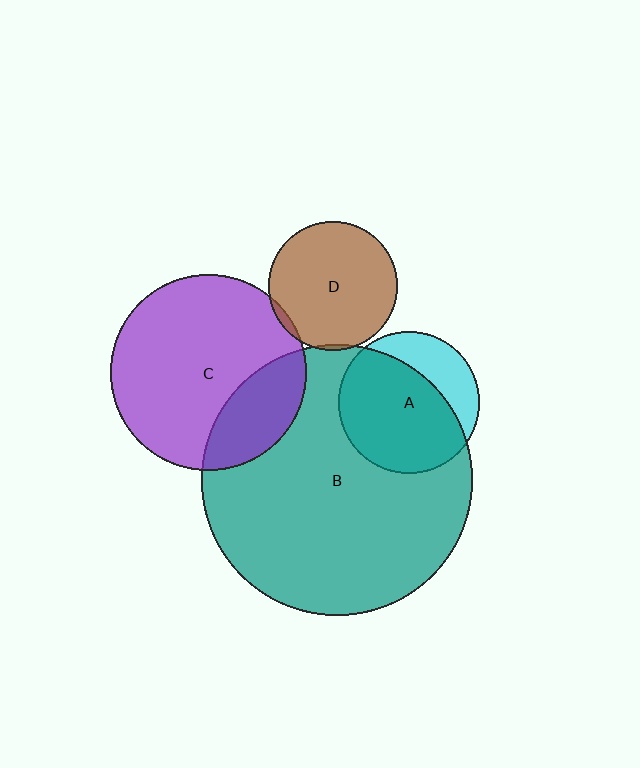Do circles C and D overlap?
Yes.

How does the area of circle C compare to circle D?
Approximately 2.3 times.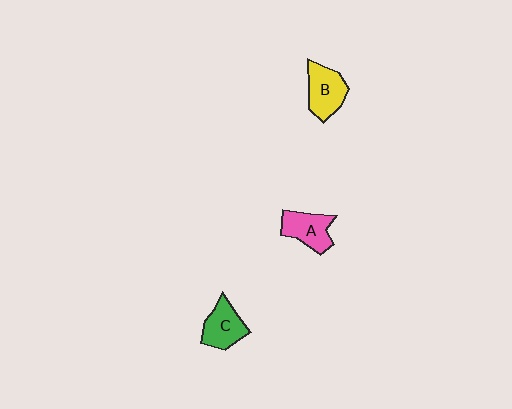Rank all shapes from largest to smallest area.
From largest to smallest: B (yellow), A (pink), C (green).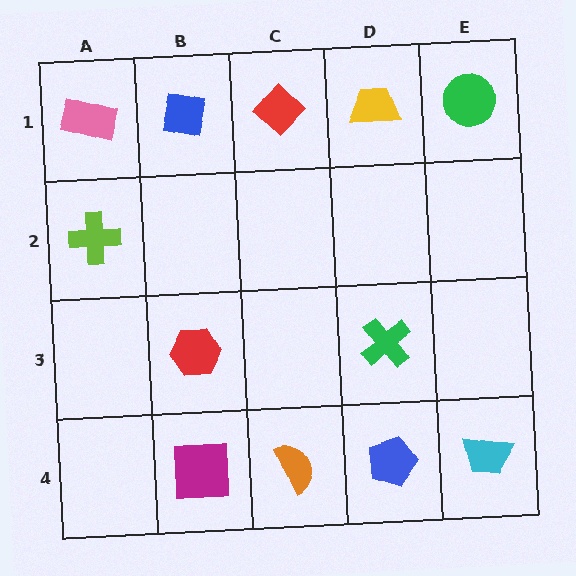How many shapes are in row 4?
4 shapes.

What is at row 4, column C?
An orange semicircle.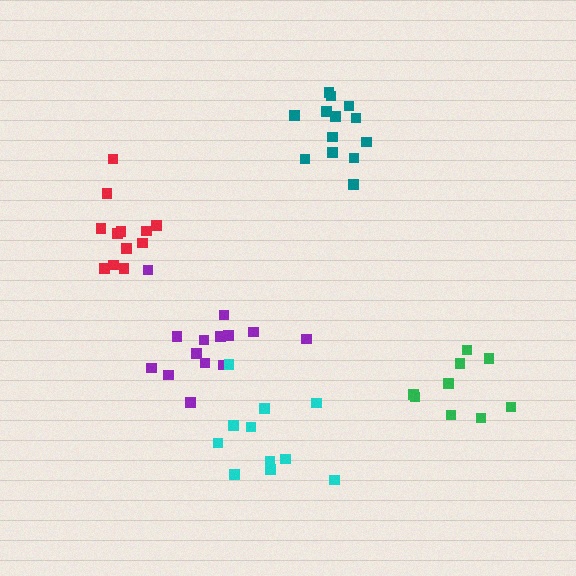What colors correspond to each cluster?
The clusters are colored: green, teal, purple, cyan, red.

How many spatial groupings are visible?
There are 5 spatial groupings.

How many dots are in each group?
Group 1: 9 dots, Group 2: 13 dots, Group 3: 14 dots, Group 4: 11 dots, Group 5: 12 dots (59 total).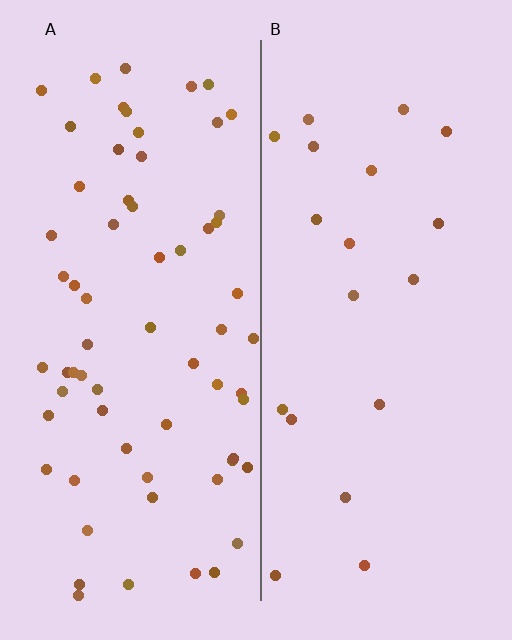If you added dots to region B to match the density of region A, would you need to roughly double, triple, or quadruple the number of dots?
Approximately triple.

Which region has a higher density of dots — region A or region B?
A (the left).